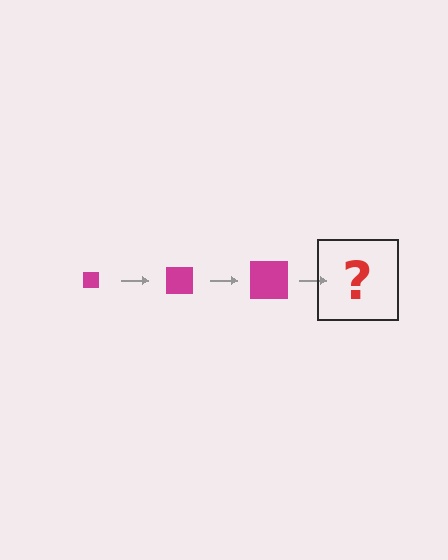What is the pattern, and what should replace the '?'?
The pattern is that the square gets progressively larger each step. The '?' should be a magenta square, larger than the previous one.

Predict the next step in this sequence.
The next step is a magenta square, larger than the previous one.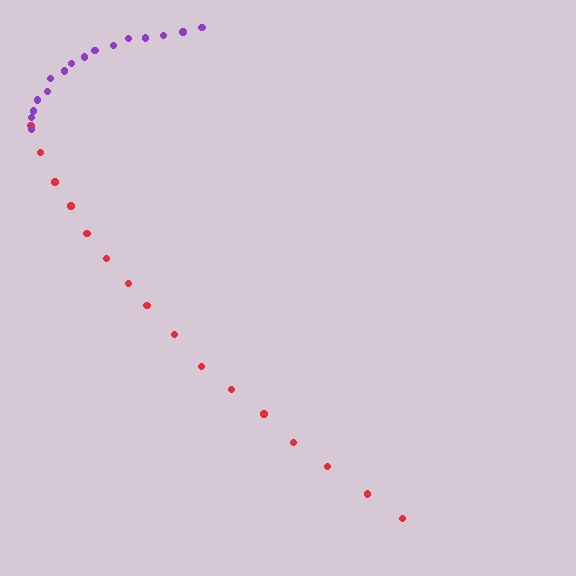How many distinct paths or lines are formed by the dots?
There are 2 distinct paths.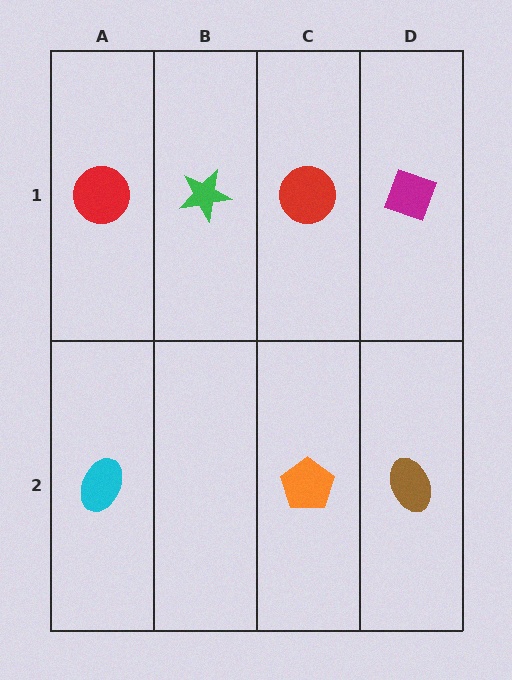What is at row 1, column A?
A red circle.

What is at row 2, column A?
A cyan ellipse.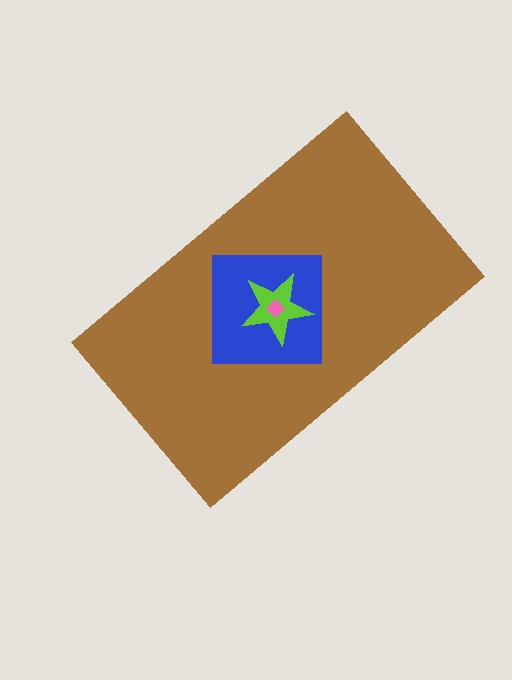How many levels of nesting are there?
4.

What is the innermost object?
The pink diamond.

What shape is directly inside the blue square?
The lime star.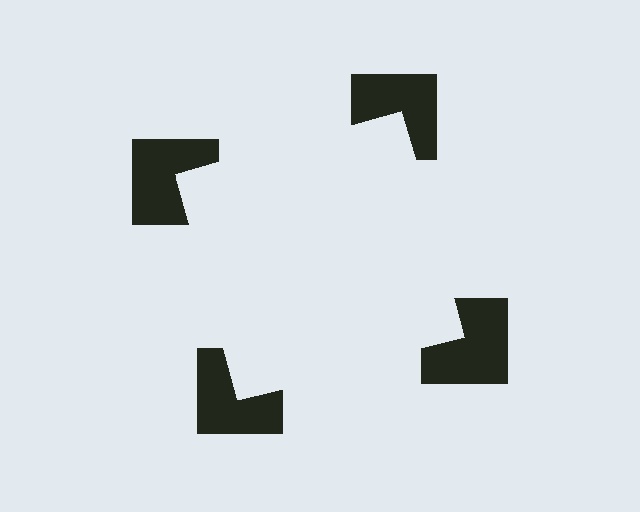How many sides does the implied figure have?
4 sides.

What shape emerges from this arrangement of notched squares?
An illusory square — its edges are inferred from the aligned wedge cuts in the notched squares, not physically drawn.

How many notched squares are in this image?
There are 4 — one at each vertex of the illusory square.